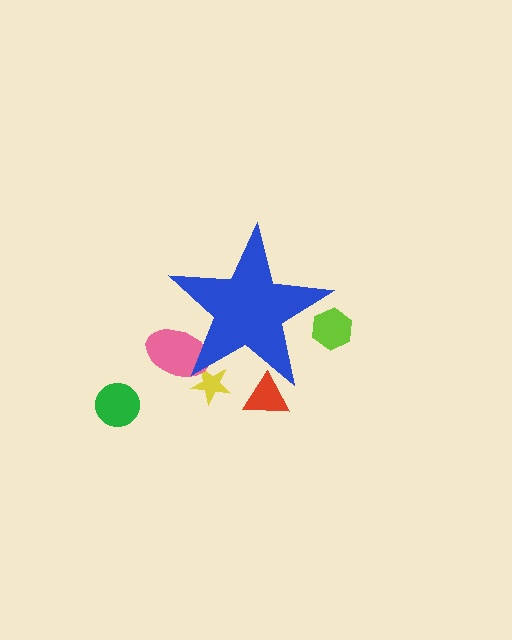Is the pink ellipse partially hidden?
Yes, the pink ellipse is partially hidden behind the blue star.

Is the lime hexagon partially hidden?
Yes, the lime hexagon is partially hidden behind the blue star.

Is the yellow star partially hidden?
Yes, the yellow star is partially hidden behind the blue star.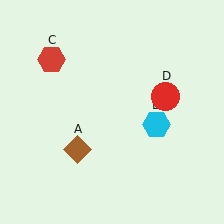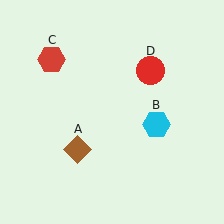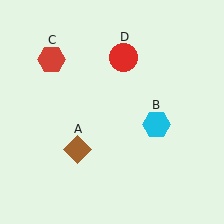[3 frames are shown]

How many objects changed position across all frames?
1 object changed position: red circle (object D).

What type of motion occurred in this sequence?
The red circle (object D) rotated counterclockwise around the center of the scene.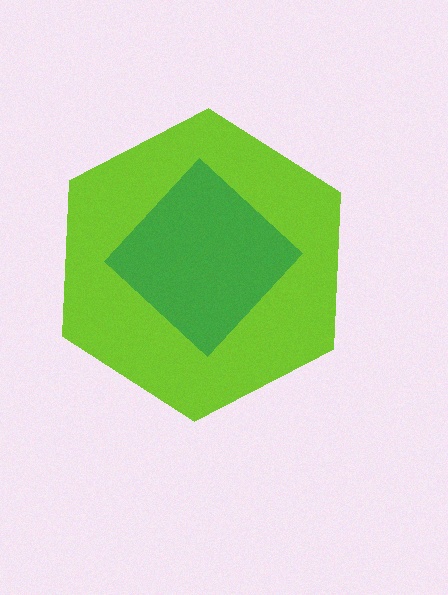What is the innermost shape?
The green diamond.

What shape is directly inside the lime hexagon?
The green diamond.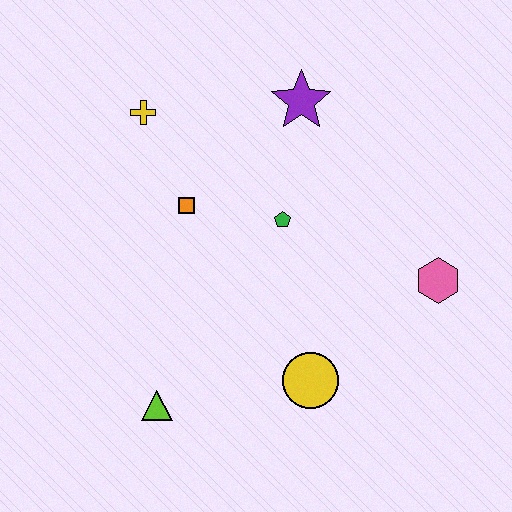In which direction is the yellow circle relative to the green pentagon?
The yellow circle is below the green pentagon.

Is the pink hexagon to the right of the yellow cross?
Yes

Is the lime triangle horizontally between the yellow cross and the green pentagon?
Yes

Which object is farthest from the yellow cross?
The pink hexagon is farthest from the yellow cross.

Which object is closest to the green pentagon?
The orange square is closest to the green pentagon.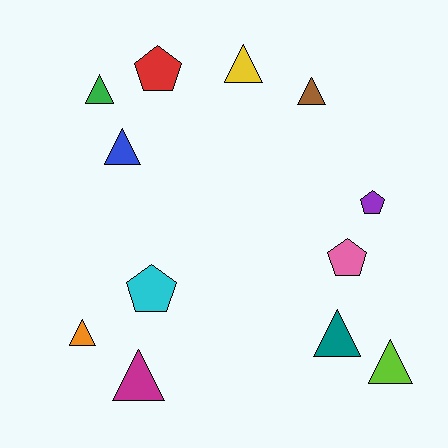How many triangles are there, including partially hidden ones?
There are 8 triangles.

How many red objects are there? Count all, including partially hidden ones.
There is 1 red object.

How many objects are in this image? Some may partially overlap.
There are 12 objects.